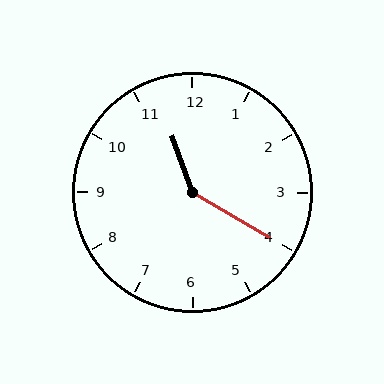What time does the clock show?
11:20.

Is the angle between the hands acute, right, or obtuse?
It is obtuse.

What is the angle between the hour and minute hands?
Approximately 140 degrees.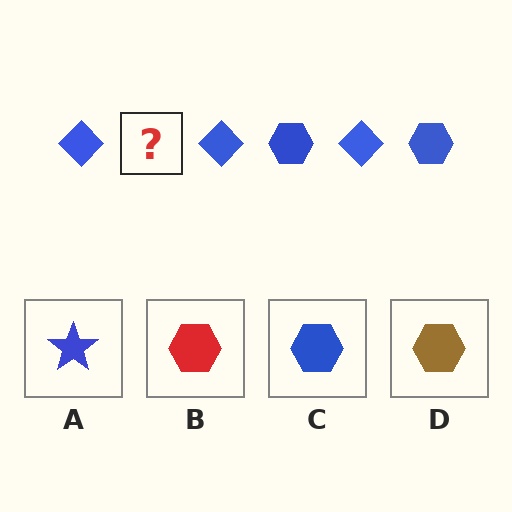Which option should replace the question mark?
Option C.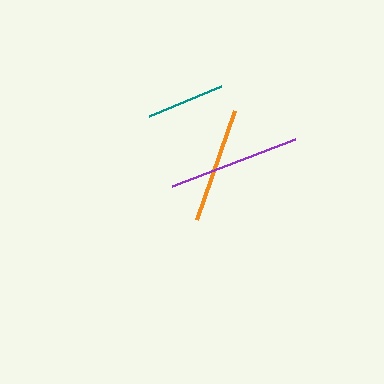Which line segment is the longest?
The purple line is the longest at approximately 132 pixels.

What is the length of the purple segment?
The purple segment is approximately 132 pixels long.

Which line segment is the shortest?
The teal line is the shortest at approximately 78 pixels.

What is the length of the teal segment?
The teal segment is approximately 78 pixels long.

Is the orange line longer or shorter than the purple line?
The purple line is longer than the orange line.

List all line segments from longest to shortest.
From longest to shortest: purple, orange, teal.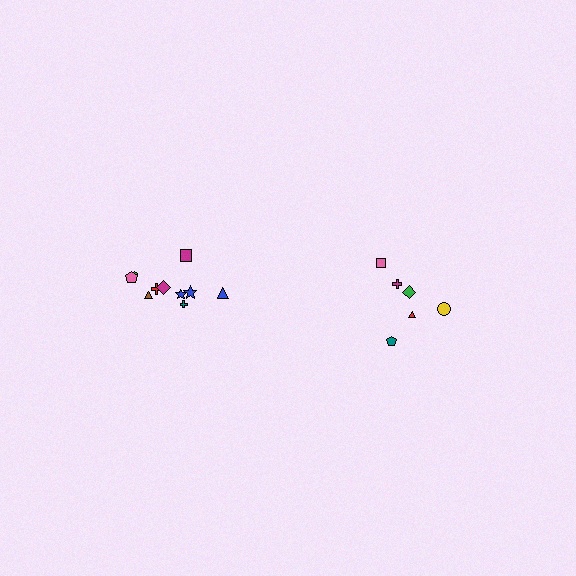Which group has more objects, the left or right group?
The left group.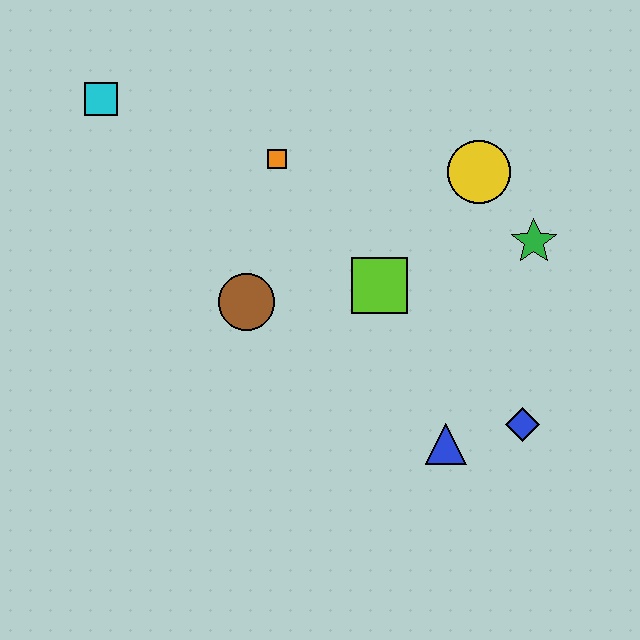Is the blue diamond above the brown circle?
No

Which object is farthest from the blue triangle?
The cyan square is farthest from the blue triangle.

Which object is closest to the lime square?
The brown circle is closest to the lime square.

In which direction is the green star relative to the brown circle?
The green star is to the right of the brown circle.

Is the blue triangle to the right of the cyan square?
Yes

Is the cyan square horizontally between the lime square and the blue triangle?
No